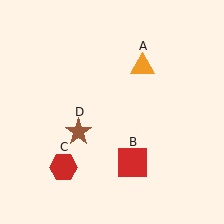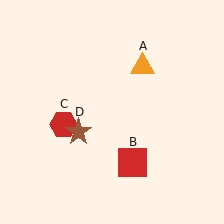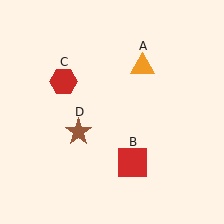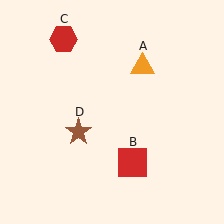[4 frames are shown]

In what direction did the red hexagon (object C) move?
The red hexagon (object C) moved up.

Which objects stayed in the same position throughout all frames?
Orange triangle (object A) and red square (object B) and brown star (object D) remained stationary.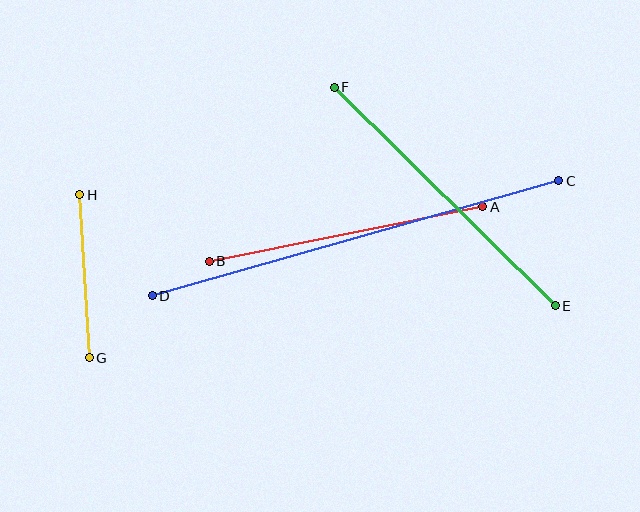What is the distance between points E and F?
The distance is approximately 311 pixels.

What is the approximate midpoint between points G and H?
The midpoint is at approximately (84, 276) pixels.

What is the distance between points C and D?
The distance is approximately 422 pixels.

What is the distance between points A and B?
The distance is approximately 279 pixels.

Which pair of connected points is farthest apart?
Points C and D are farthest apart.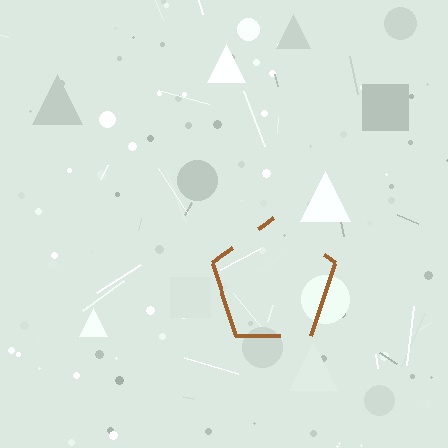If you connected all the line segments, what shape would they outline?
They would outline a pentagon.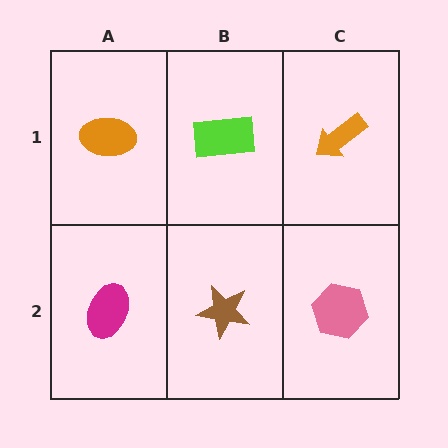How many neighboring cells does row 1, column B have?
3.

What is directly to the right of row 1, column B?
An orange arrow.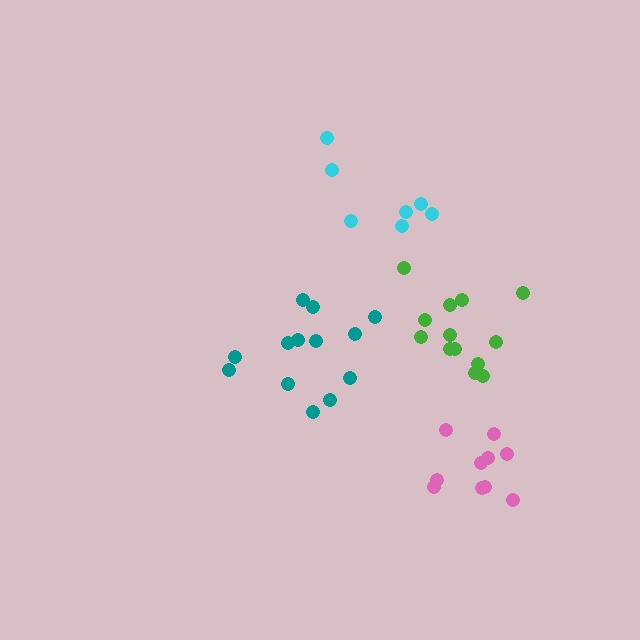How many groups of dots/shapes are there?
There are 4 groups.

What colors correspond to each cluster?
The clusters are colored: green, teal, cyan, pink.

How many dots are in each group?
Group 1: 13 dots, Group 2: 13 dots, Group 3: 7 dots, Group 4: 10 dots (43 total).